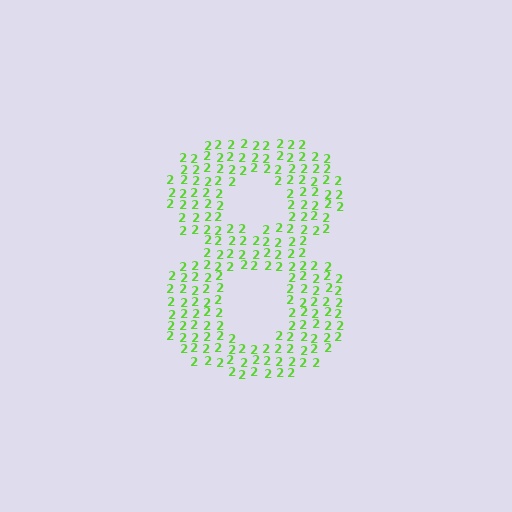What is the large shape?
The large shape is the digit 8.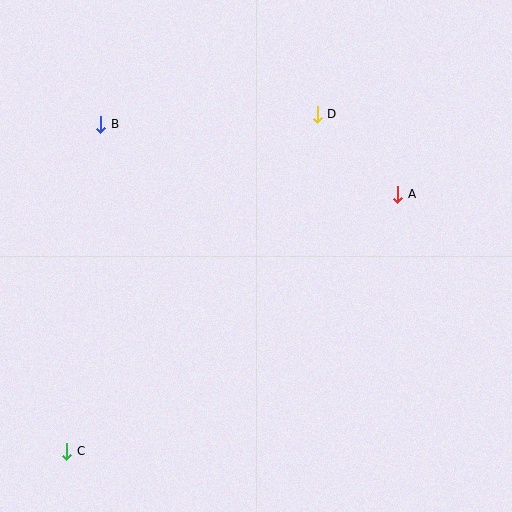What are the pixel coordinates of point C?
Point C is at (67, 451).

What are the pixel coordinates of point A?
Point A is at (398, 194).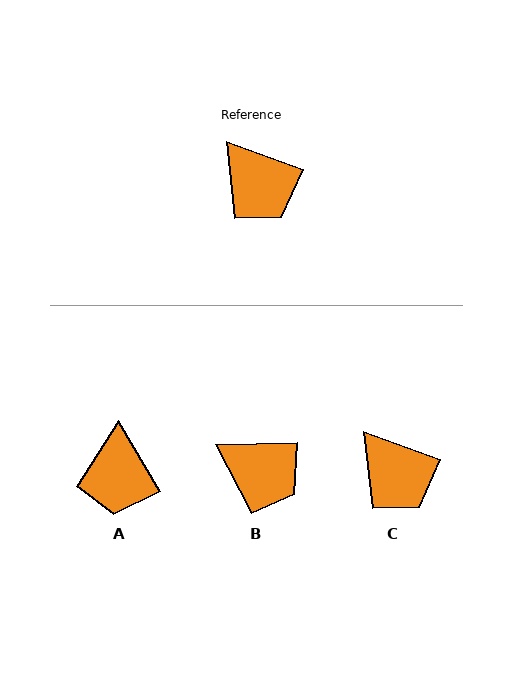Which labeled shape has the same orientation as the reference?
C.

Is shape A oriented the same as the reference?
No, it is off by about 39 degrees.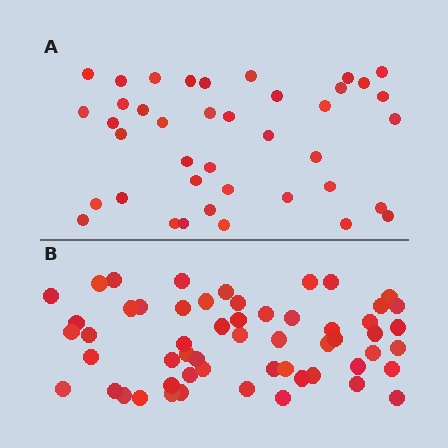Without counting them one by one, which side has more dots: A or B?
Region B (the bottom region) has more dots.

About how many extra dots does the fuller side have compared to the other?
Region B has approximately 15 more dots than region A.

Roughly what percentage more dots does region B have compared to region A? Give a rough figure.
About 40% more.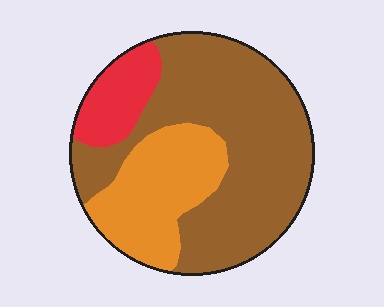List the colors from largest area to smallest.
From largest to smallest: brown, orange, red.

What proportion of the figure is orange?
Orange takes up between a sixth and a third of the figure.